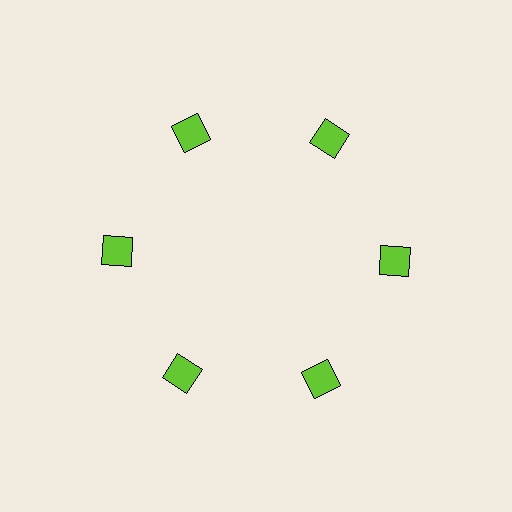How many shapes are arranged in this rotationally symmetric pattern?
There are 6 shapes, arranged in 6 groups of 1.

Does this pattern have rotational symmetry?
Yes, this pattern has 6-fold rotational symmetry. It looks the same after rotating 60 degrees around the center.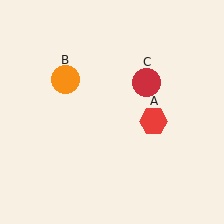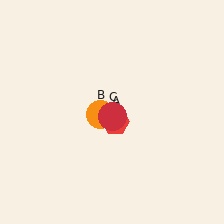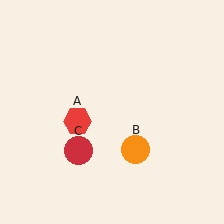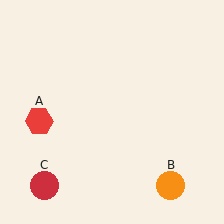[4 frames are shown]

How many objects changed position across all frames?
3 objects changed position: red hexagon (object A), orange circle (object B), red circle (object C).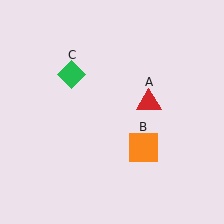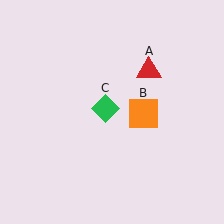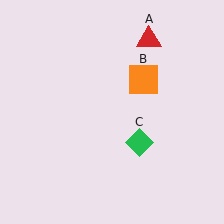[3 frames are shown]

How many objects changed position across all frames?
3 objects changed position: red triangle (object A), orange square (object B), green diamond (object C).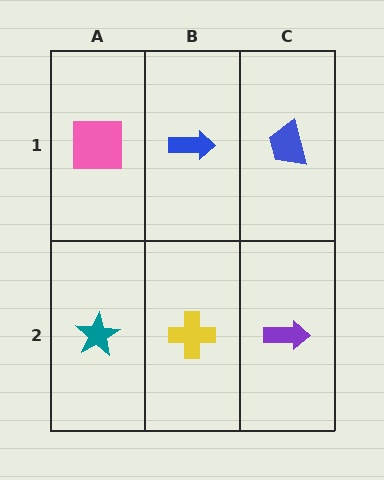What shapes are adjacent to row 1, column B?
A yellow cross (row 2, column B), a pink square (row 1, column A), a blue trapezoid (row 1, column C).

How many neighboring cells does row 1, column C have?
2.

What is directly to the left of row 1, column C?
A blue arrow.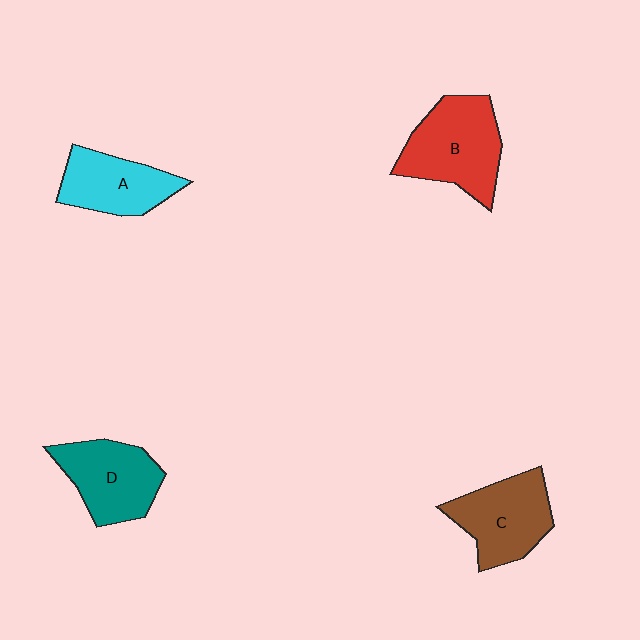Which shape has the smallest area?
Shape A (cyan).